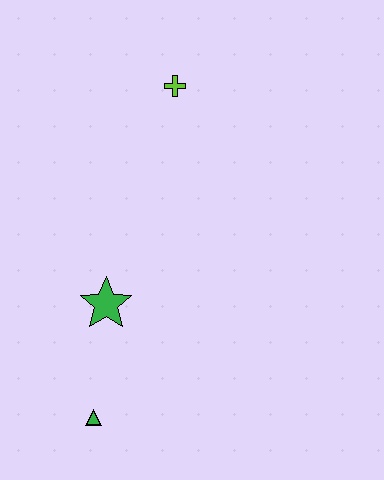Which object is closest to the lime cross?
The green star is closest to the lime cross.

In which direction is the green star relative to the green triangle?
The green star is above the green triangle.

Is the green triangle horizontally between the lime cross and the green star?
No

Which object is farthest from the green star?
The lime cross is farthest from the green star.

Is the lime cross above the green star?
Yes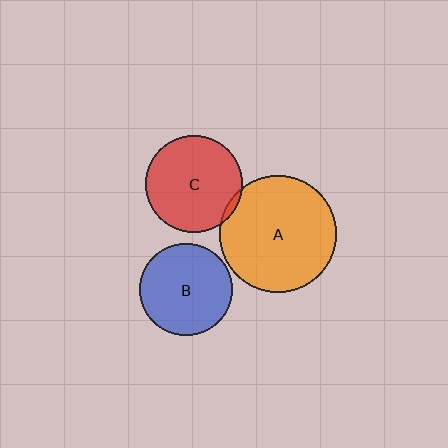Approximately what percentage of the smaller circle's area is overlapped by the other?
Approximately 5%.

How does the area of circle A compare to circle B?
Approximately 1.6 times.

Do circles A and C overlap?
Yes.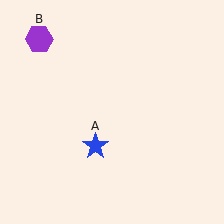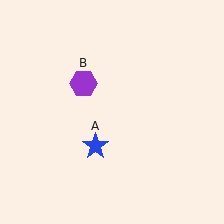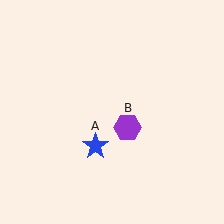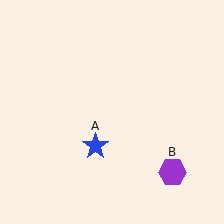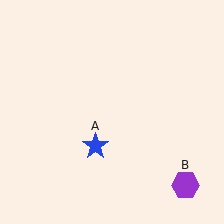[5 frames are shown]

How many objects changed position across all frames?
1 object changed position: purple hexagon (object B).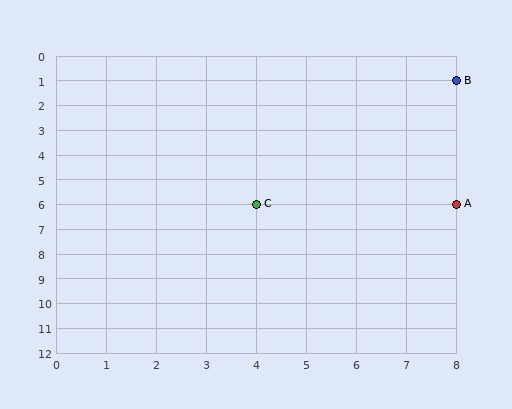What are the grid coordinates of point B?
Point B is at grid coordinates (8, 1).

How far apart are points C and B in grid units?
Points C and B are 4 columns and 5 rows apart (about 6.4 grid units diagonally).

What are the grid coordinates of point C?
Point C is at grid coordinates (4, 6).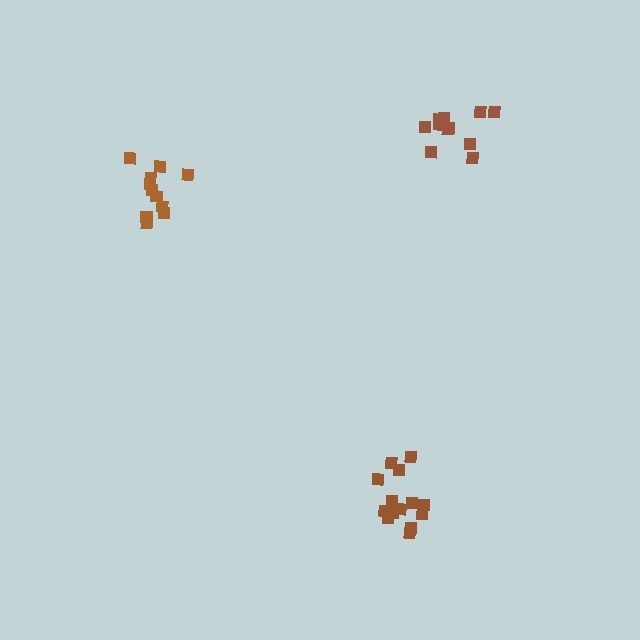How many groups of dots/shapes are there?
There are 3 groups.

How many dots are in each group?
Group 1: 11 dots, Group 2: 10 dots, Group 3: 14 dots (35 total).